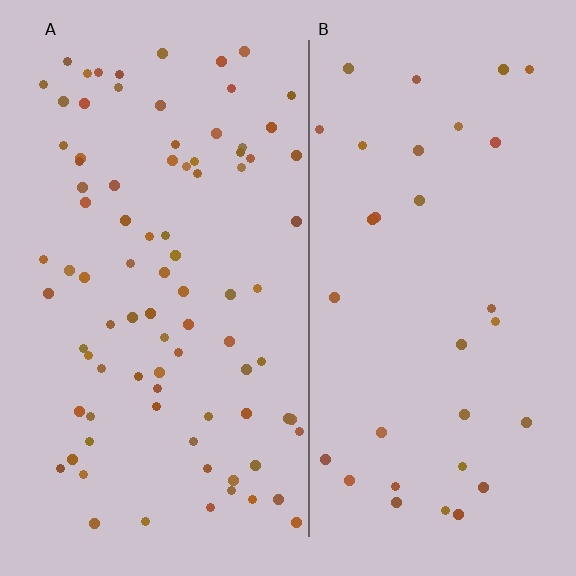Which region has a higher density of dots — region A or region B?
A (the left).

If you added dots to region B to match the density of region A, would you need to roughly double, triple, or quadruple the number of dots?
Approximately triple.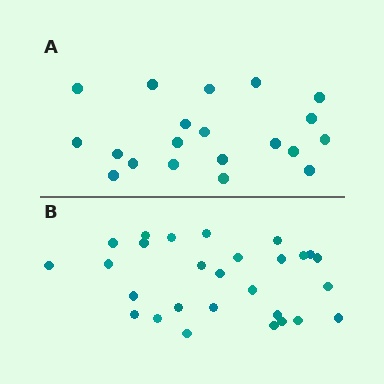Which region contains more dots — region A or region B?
Region B (the bottom region) has more dots.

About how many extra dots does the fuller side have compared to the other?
Region B has roughly 8 or so more dots than region A.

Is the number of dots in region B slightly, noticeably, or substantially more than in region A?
Region B has noticeably more, but not dramatically so. The ratio is roughly 1.4 to 1.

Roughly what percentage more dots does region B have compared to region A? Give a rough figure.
About 40% more.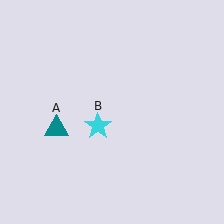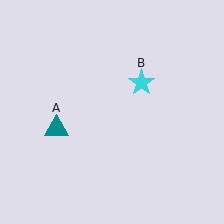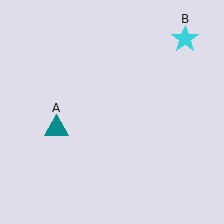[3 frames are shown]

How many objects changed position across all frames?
1 object changed position: cyan star (object B).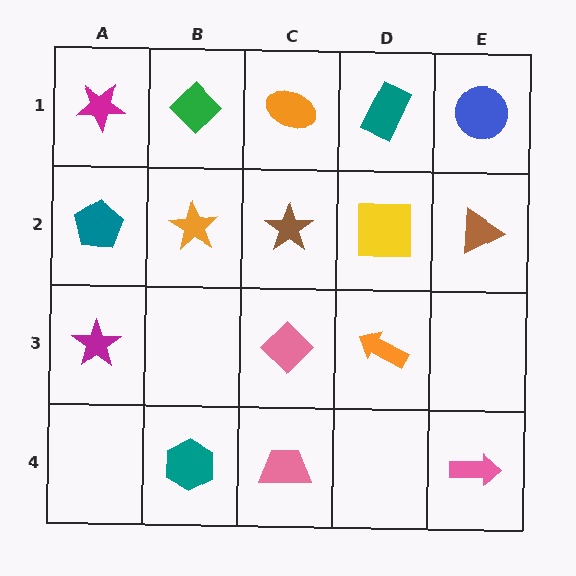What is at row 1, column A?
A magenta star.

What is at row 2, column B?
An orange star.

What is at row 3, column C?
A pink diamond.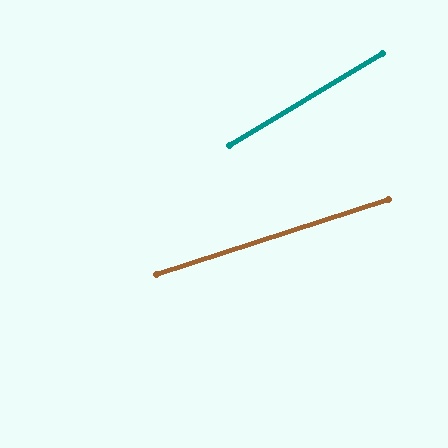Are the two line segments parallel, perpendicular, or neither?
Neither parallel nor perpendicular — they differ by about 13°.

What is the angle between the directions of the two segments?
Approximately 13 degrees.